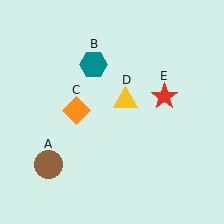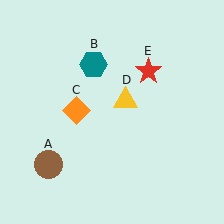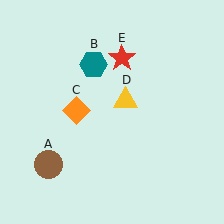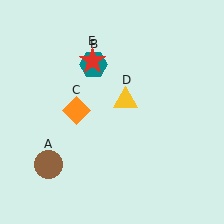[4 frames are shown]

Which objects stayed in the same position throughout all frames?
Brown circle (object A) and teal hexagon (object B) and orange diamond (object C) and yellow triangle (object D) remained stationary.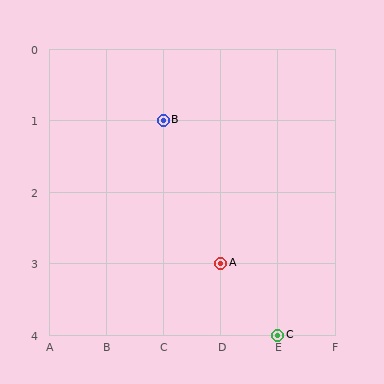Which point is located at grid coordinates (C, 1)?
Point B is at (C, 1).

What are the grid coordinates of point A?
Point A is at grid coordinates (D, 3).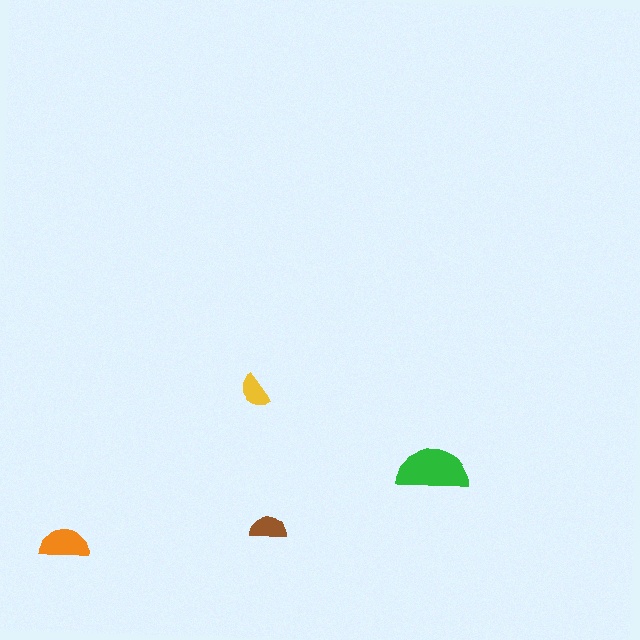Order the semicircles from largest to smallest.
the green one, the orange one, the brown one, the yellow one.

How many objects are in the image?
There are 4 objects in the image.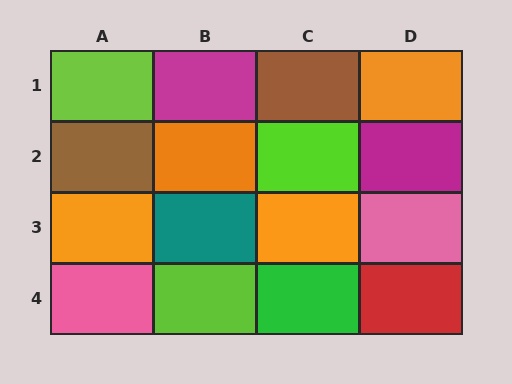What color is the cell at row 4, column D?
Red.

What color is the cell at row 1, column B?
Magenta.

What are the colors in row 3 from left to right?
Orange, teal, orange, pink.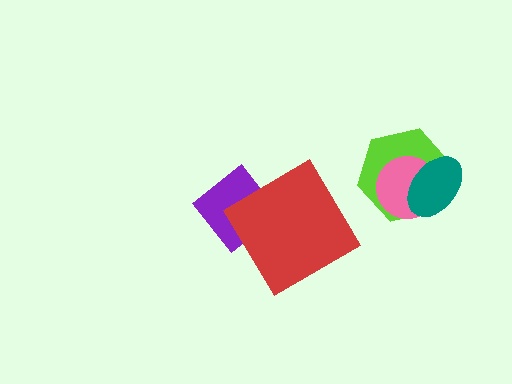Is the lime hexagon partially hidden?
Yes, it is partially covered by another shape.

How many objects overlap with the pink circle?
2 objects overlap with the pink circle.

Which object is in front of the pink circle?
The teal ellipse is in front of the pink circle.